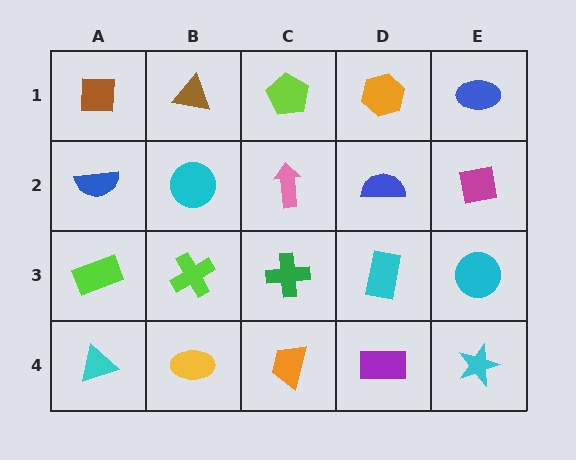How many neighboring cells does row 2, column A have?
3.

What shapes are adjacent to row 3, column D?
A blue semicircle (row 2, column D), a purple rectangle (row 4, column D), a green cross (row 3, column C), a cyan circle (row 3, column E).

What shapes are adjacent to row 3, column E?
A magenta square (row 2, column E), a cyan star (row 4, column E), a cyan rectangle (row 3, column D).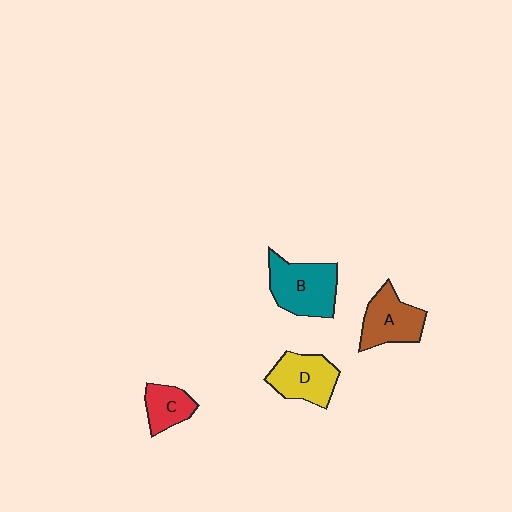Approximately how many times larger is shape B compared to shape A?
Approximately 1.2 times.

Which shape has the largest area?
Shape B (teal).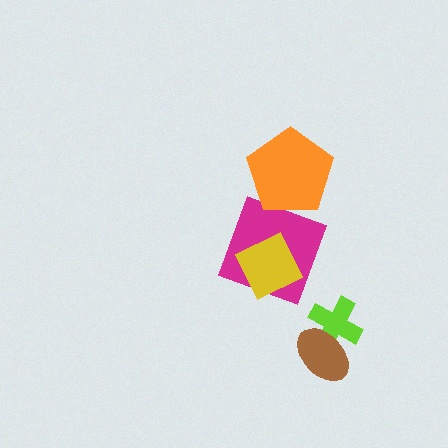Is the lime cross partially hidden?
Yes, it is partially covered by another shape.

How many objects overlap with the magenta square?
1 object overlaps with the magenta square.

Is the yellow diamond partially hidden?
No, no other shape covers it.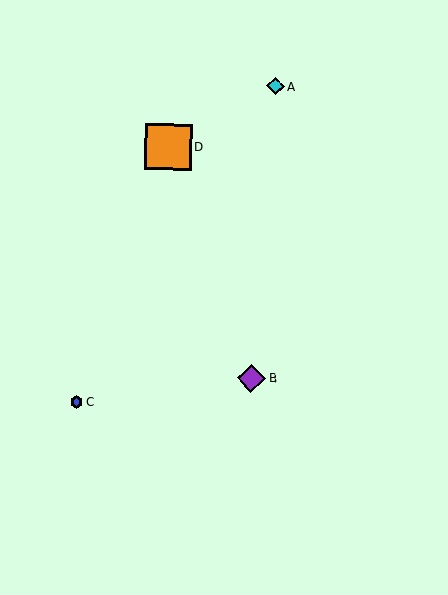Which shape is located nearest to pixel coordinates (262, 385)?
The purple diamond (labeled B) at (252, 378) is nearest to that location.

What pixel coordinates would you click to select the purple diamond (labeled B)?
Click at (252, 378) to select the purple diamond B.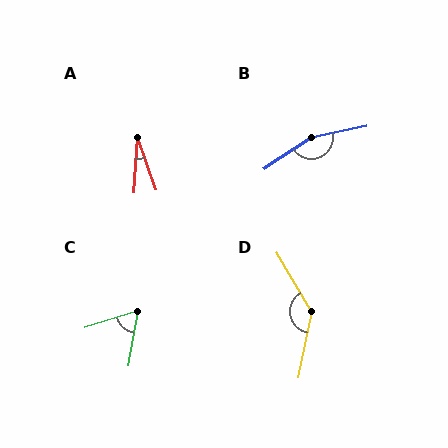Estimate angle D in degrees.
Approximately 138 degrees.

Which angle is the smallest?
A, at approximately 23 degrees.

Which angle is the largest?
B, at approximately 159 degrees.